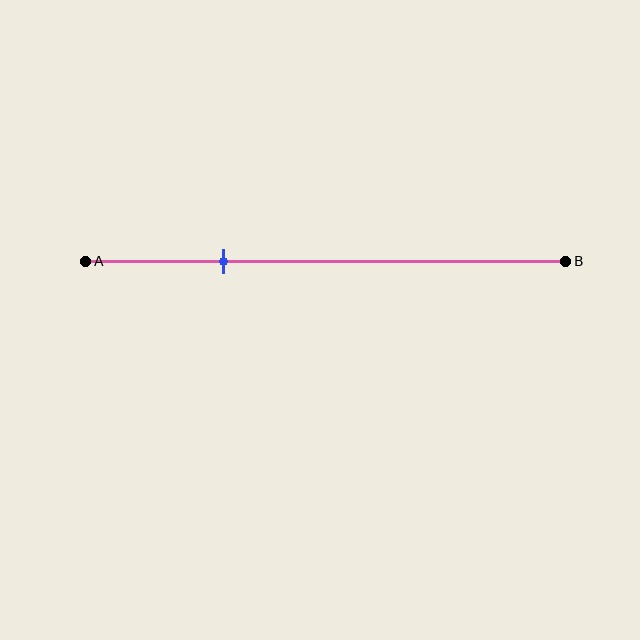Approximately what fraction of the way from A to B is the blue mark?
The blue mark is approximately 30% of the way from A to B.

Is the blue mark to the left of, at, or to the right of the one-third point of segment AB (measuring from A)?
The blue mark is to the left of the one-third point of segment AB.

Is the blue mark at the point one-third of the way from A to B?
No, the mark is at about 30% from A, not at the 33% one-third point.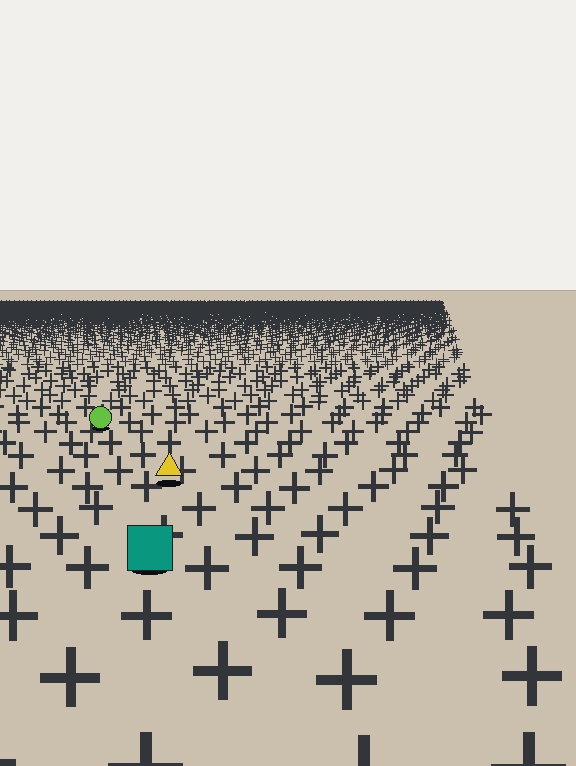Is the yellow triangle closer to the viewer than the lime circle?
Yes. The yellow triangle is closer — you can tell from the texture gradient: the ground texture is coarser near it.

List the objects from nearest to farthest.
From nearest to farthest: the teal square, the yellow triangle, the lime circle.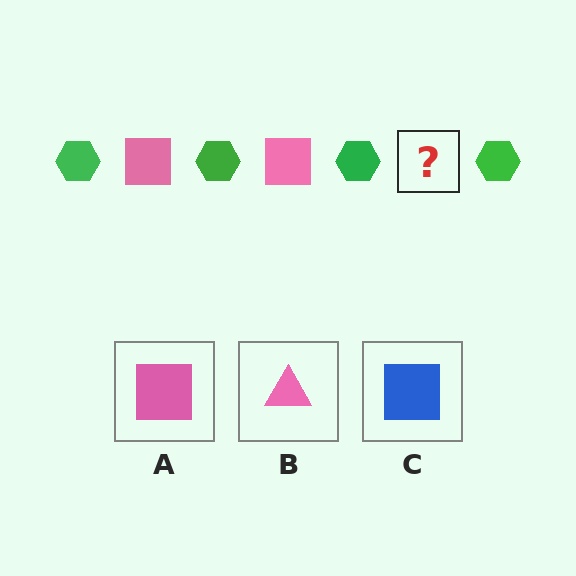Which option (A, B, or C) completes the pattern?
A.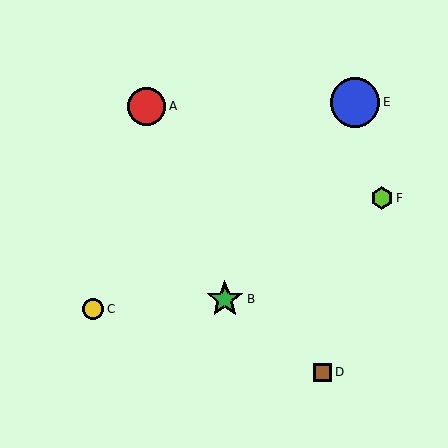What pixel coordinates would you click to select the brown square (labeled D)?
Click at (322, 372) to select the brown square D.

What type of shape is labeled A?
Shape A is a red circle.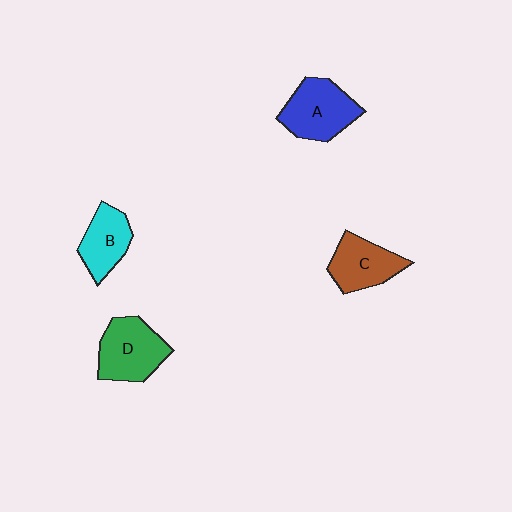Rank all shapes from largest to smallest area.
From largest to smallest: D (green), A (blue), C (brown), B (cyan).